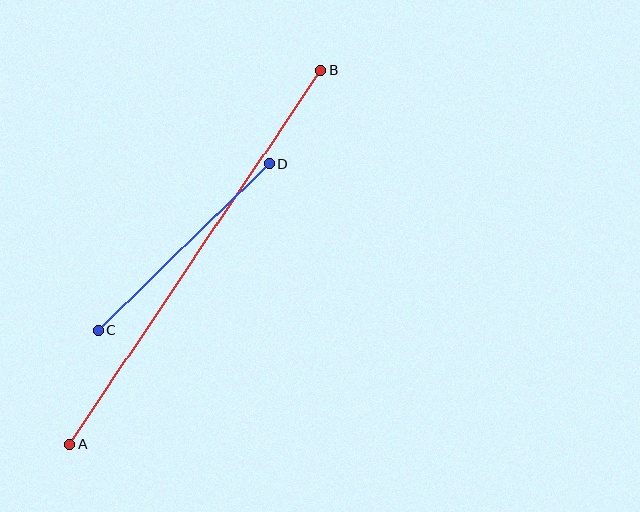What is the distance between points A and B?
The distance is approximately 450 pixels.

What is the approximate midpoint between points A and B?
The midpoint is at approximately (195, 257) pixels.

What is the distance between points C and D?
The distance is approximately 239 pixels.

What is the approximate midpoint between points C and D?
The midpoint is at approximately (184, 247) pixels.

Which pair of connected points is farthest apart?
Points A and B are farthest apart.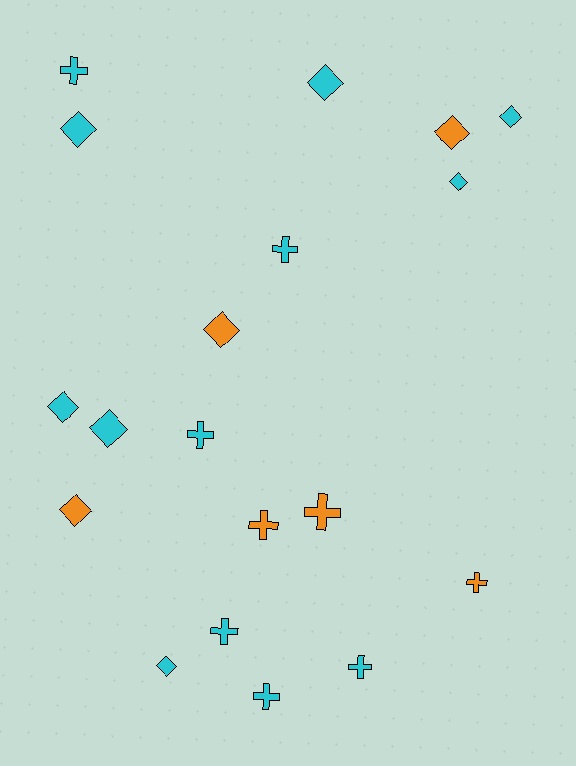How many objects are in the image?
There are 19 objects.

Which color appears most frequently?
Cyan, with 13 objects.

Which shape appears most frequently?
Diamond, with 10 objects.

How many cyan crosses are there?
There are 6 cyan crosses.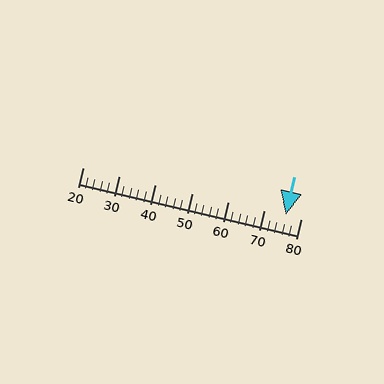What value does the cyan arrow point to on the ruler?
The cyan arrow points to approximately 76.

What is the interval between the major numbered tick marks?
The major tick marks are spaced 10 units apart.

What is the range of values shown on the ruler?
The ruler shows values from 20 to 80.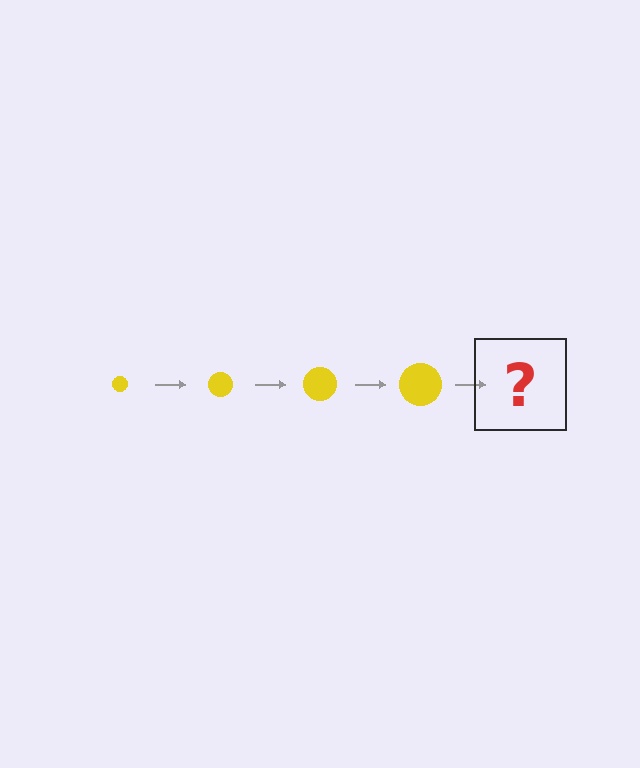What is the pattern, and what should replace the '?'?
The pattern is that the circle gets progressively larger each step. The '?' should be a yellow circle, larger than the previous one.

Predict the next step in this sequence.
The next step is a yellow circle, larger than the previous one.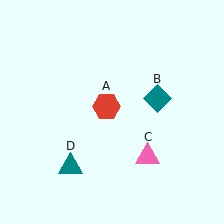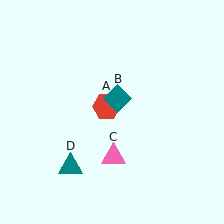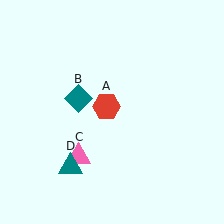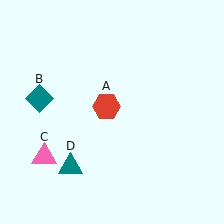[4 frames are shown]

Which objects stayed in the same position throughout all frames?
Red hexagon (object A) and teal triangle (object D) remained stationary.